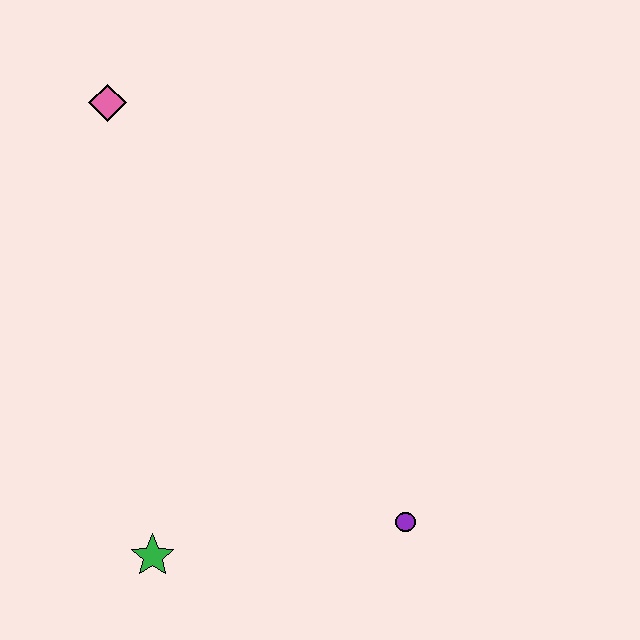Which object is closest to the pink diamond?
The green star is closest to the pink diamond.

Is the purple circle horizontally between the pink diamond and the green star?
No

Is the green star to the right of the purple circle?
No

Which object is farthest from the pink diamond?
The purple circle is farthest from the pink diamond.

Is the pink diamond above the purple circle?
Yes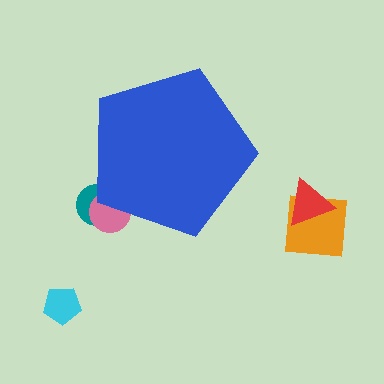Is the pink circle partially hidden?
Yes, the pink circle is partially hidden behind the blue pentagon.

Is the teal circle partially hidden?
Yes, the teal circle is partially hidden behind the blue pentagon.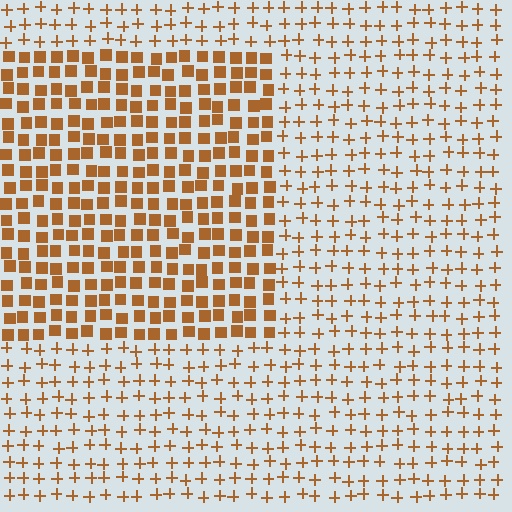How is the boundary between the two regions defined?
The boundary is defined by a change in element shape: squares inside vs. plus signs outside. All elements share the same color and spacing.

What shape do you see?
I see a rectangle.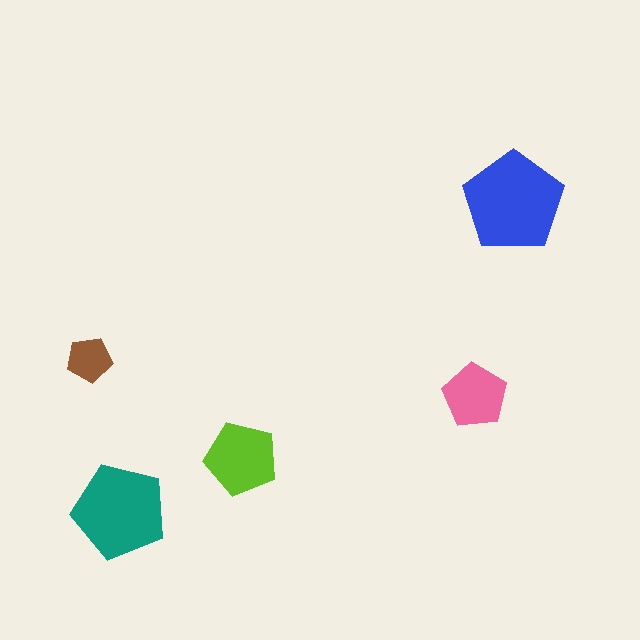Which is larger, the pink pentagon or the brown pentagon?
The pink one.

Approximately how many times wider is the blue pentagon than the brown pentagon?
About 2 times wider.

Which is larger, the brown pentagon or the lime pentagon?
The lime one.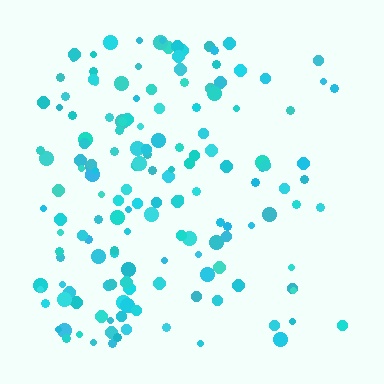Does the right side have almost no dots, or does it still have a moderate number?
Still a moderate number, just noticeably fewer than the left.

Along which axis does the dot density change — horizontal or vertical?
Horizontal.